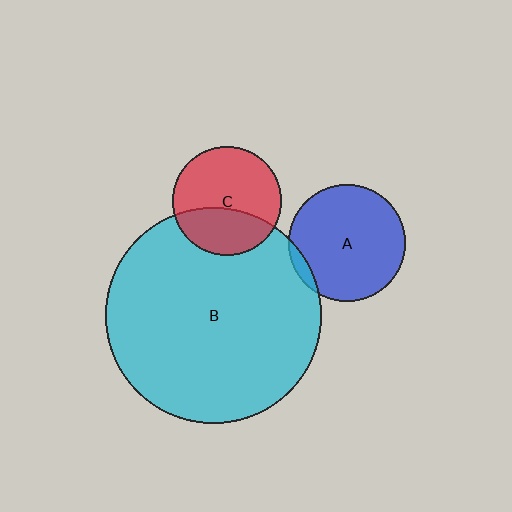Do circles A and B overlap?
Yes.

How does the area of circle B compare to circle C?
Approximately 3.9 times.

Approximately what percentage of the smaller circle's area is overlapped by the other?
Approximately 5%.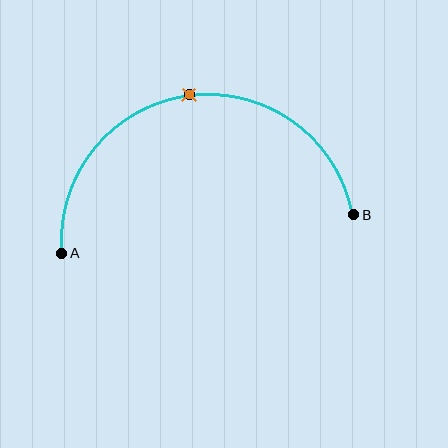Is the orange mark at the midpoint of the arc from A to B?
Yes. The orange mark lies on the arc at equal arc-length from both A and B — it is the arc midpoint.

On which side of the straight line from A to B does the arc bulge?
The arc bulges above the straight line connecting A and B.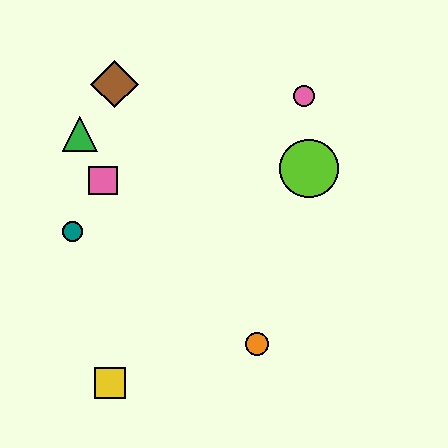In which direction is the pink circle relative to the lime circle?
The pink circle is above the lime circle.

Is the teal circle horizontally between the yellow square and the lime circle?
No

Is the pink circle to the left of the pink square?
No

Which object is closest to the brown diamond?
The green triangle is closest to the brown diamond.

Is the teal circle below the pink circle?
Yes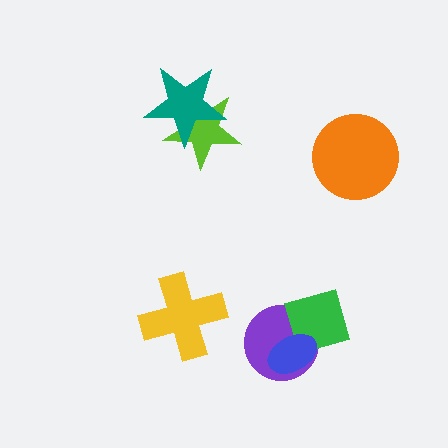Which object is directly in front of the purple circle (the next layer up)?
The green diamond is directly in front of the purple circle.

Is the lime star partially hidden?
Yes, it is partially covered by another shape.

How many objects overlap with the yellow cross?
0 objects overlap with the yellow cross.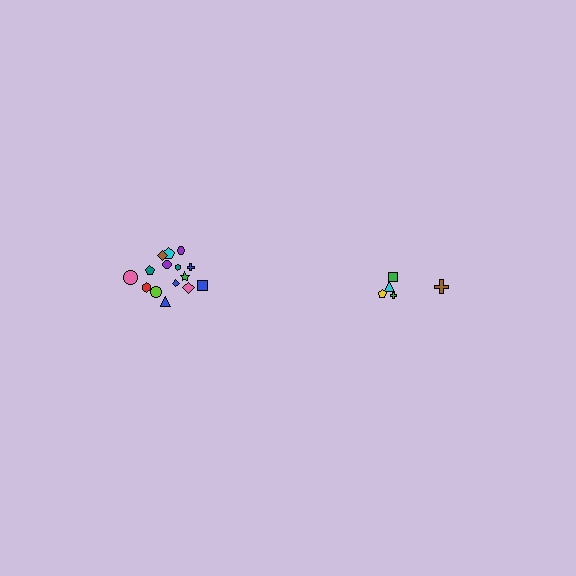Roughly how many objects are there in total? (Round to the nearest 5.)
Roughly 20 objects in total.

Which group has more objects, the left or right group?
The left group.